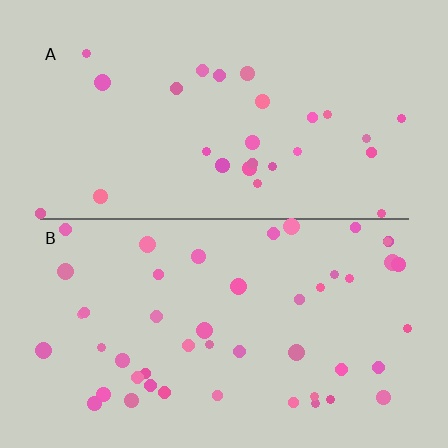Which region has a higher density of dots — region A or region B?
B (the bottom).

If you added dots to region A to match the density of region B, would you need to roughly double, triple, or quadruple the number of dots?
Approximately double.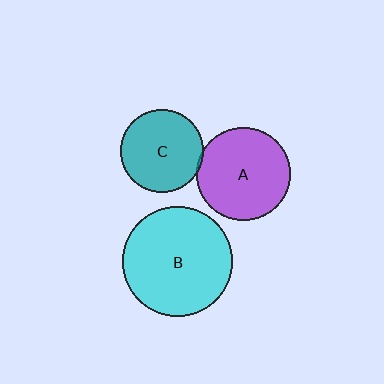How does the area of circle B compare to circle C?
Approximately 1.8 times.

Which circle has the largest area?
Circle B (cyan).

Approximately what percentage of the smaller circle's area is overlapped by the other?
Approximately 5%.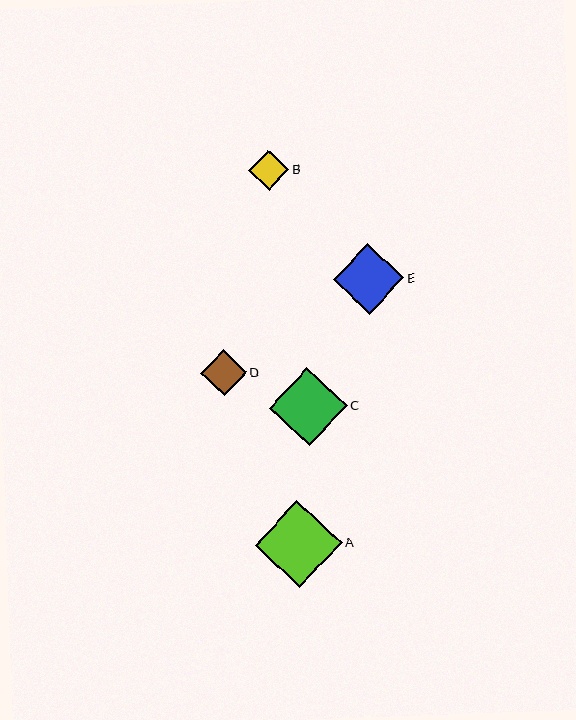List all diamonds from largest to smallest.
From largest to smallest: A, C, E, D, B.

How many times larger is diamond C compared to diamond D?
Diamond C is approximately 1.7 times the size of diamond D.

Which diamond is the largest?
Diamond A is the largest with a size of approximately 87 pixels.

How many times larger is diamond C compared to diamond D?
Diamond C is approximately 1.7 times the size of diamond D.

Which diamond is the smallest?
Diamond B is the smallest with a size of approximately 40 pixels.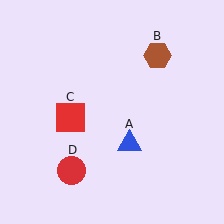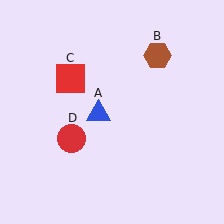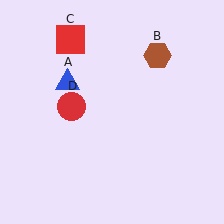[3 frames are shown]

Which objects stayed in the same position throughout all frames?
Brown hexagon (object B) remained stationary.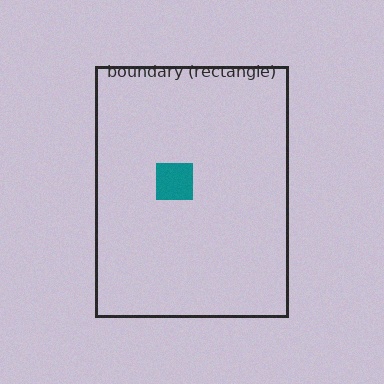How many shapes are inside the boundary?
1 inside, 0 outside.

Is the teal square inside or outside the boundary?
Inside.